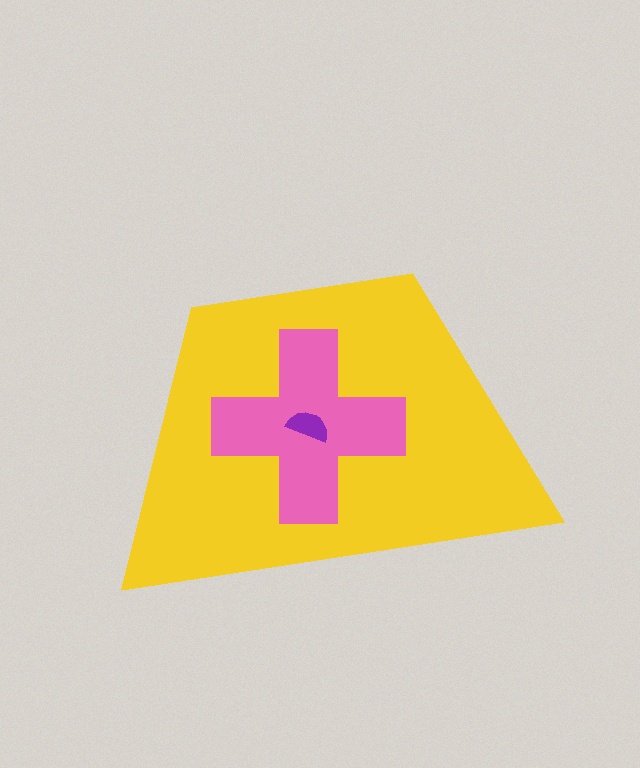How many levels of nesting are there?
3.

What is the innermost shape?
The purple semicircle.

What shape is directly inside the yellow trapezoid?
The pink cross.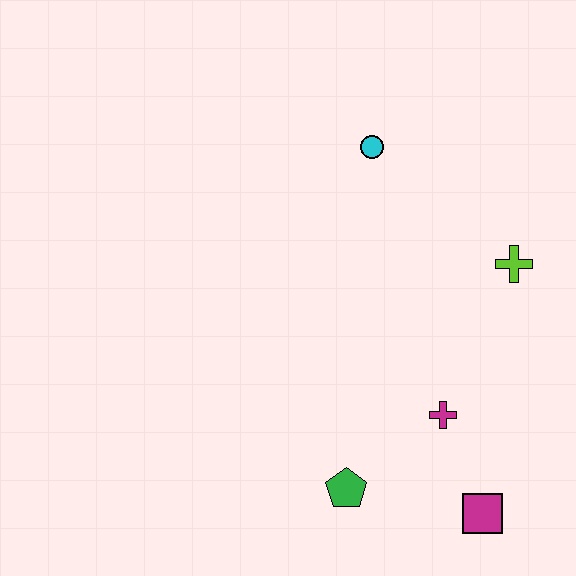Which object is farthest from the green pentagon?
The cyan circle is farthest from the green pentagon.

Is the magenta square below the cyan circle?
Yes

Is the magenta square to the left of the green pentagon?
No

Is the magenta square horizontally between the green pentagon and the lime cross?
Yes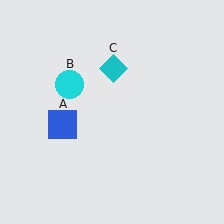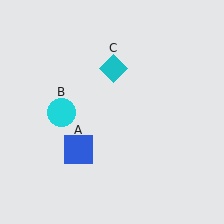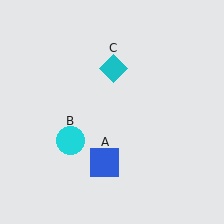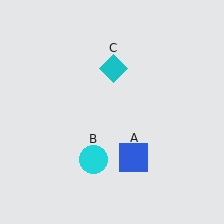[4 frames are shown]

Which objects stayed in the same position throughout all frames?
Cyan diamond (object C) remained stationary.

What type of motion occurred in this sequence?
The blue square (object A), cyan circle (object B) rotated counterclockwise around the center of the scene.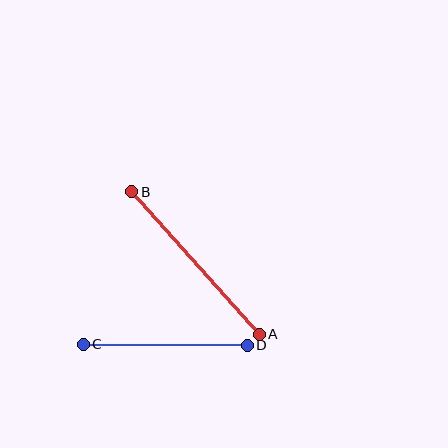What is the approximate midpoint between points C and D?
The midpoint is at approximately (165, 345) pixels.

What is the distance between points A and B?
The distance is approximately 191 pixels.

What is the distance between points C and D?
The distance is approximately 164 pixels.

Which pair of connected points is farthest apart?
Points A and B are farthest apart.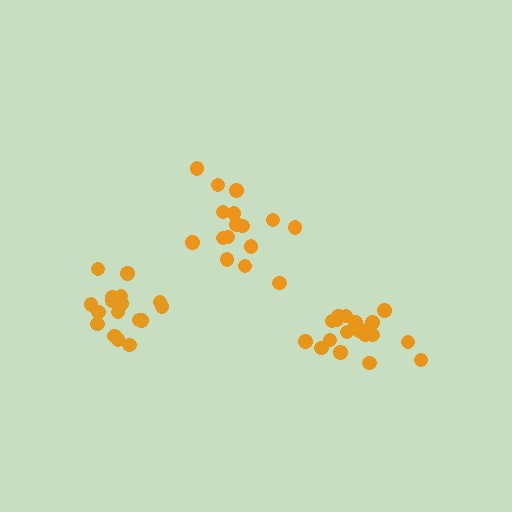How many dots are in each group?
Group 1: 16 dots, Group 2: 17 dots, Group 3: 19 dots (52 total).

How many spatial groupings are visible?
There are 3 spatial groupings.